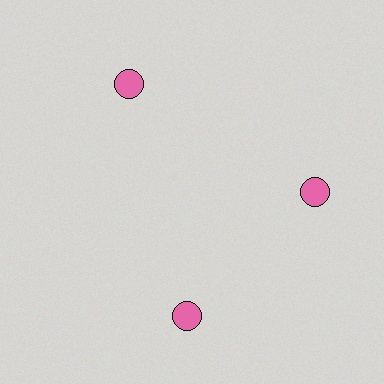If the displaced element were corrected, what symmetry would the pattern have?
It would have 3-fold rotational symmetry — the pattern would map onto itself every 120 degrees.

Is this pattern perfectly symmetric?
No. The 3 pink circles are arranged in a ring, but one element near the 7 o'clock position is rotated out of alignment along the ring, breaking the 3-fold rotational symmetry.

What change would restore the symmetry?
The symmetry would be restored by rotating it back into even spacing with its neighbors so that all 3 circles sit at equal angles and equal distance from the center.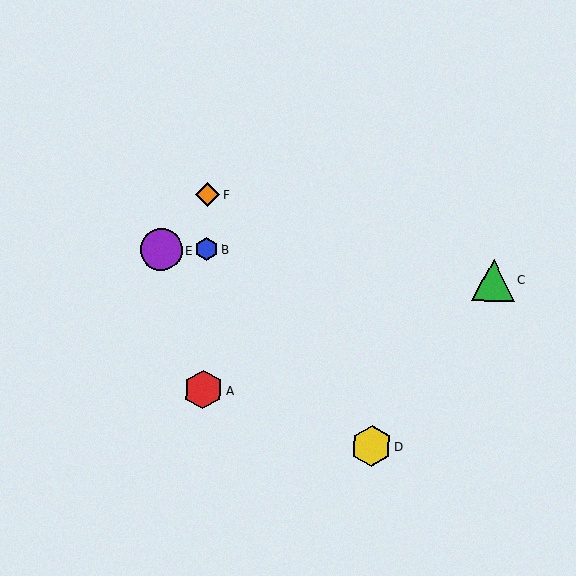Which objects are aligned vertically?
Objects A, B, F are aligned vertically.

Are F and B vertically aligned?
Yes, both are at x≈208.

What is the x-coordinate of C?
Object C is at x≈493.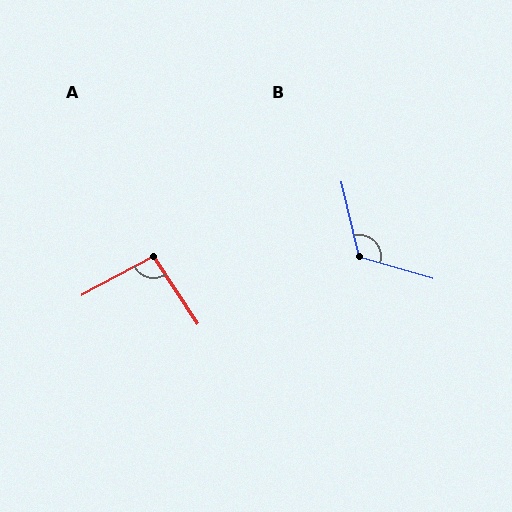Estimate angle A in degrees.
Approximately 95 degrees.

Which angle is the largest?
B, at approximately 119 degrees.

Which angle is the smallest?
A, at approximately 95 degrees.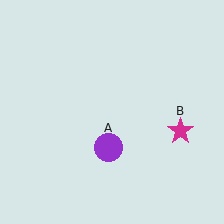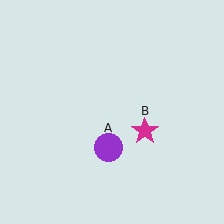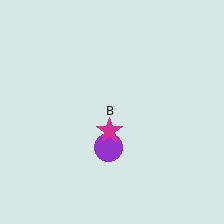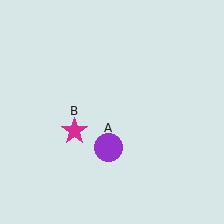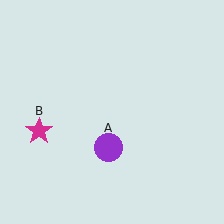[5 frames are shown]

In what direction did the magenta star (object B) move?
The magenta star (object B) moved left.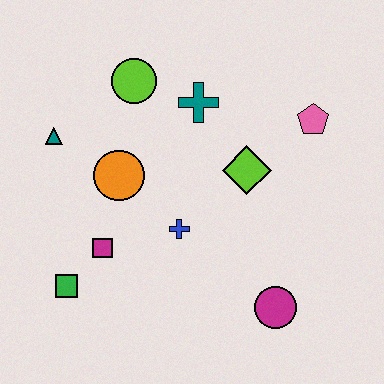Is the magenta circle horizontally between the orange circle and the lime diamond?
No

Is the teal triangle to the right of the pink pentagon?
No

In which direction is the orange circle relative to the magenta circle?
The orange circle is to the left of the magenta circle.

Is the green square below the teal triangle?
Yes